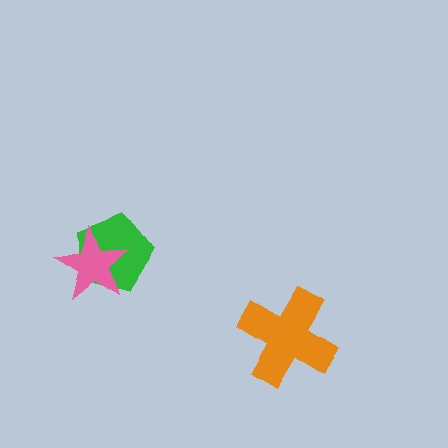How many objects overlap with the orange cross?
0 objects overlap with the orange cross.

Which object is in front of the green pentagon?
The pink star is in front of the green pentagon.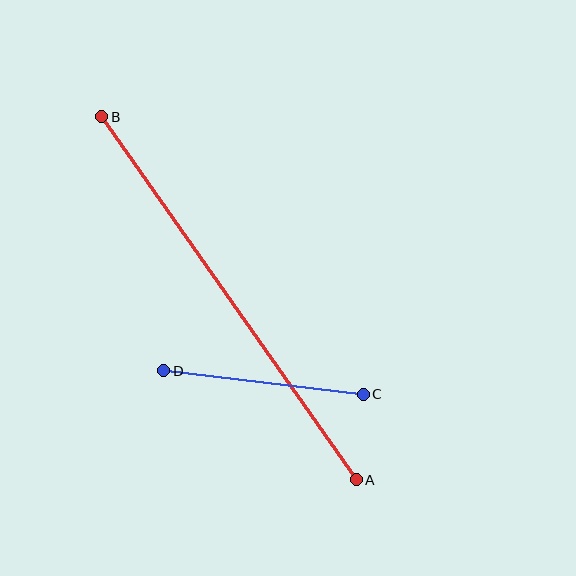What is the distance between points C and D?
The distance is approximately 201 pixels.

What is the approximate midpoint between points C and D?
The midpoint is at approximately (263, 382) pixels.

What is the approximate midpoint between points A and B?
The midpoint is at approximately (229, 298) pixels.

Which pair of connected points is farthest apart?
Points A and B are farthest apart.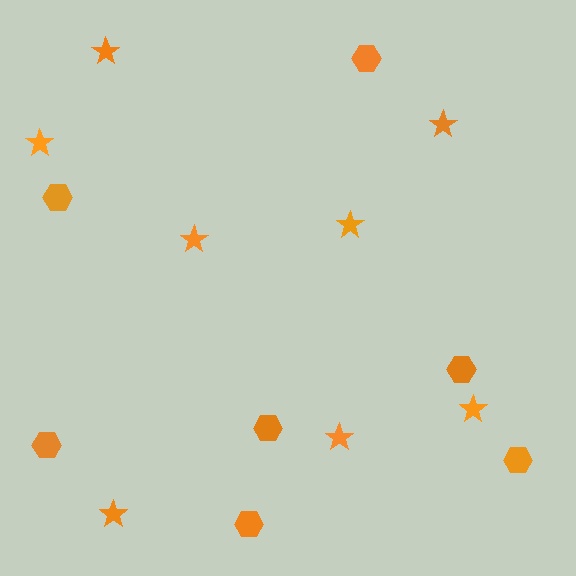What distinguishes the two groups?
There are 2 groups: one group of hexagons (7) and one group of stars (8).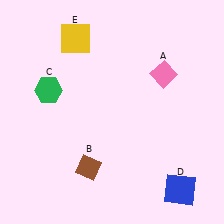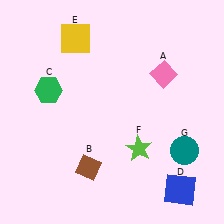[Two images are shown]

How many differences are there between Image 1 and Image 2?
There are 2 differences between the two images.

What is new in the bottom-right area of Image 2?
A teal circle (G) was added in the bottom-right area of Image 2.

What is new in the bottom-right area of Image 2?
A lime star (F) was added in the bottom-right area of Image 2.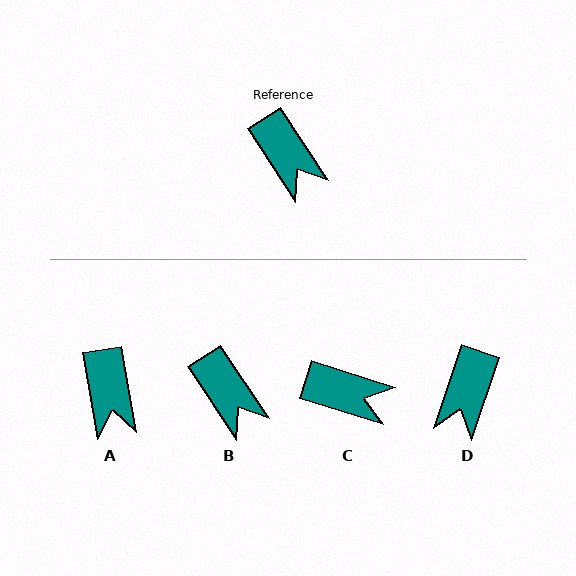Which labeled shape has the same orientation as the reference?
B.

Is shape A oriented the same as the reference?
No, it is off by about 24 degrees.